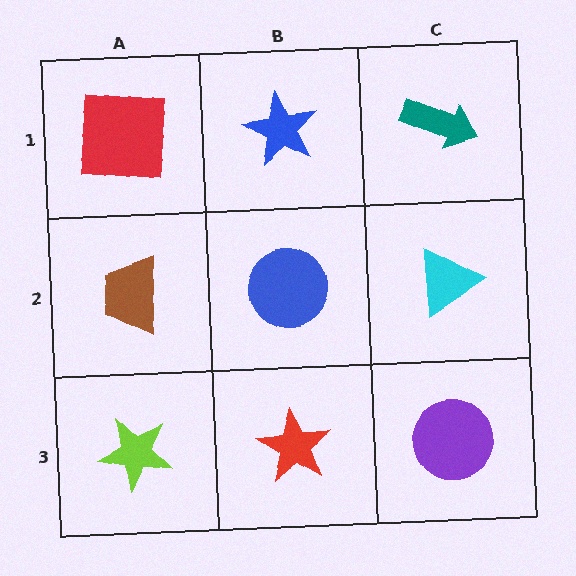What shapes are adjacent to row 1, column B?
A blue circle (row 2, column B), a red square (row 1, column A), a teal arrow (row 1, column C).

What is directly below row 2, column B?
A red star.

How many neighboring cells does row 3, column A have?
2.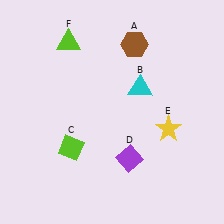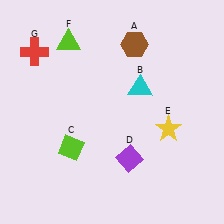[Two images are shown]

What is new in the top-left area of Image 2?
A red cross (G) was added in the top-left area of Image 2.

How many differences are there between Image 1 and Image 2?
There is 1 difference between the two images.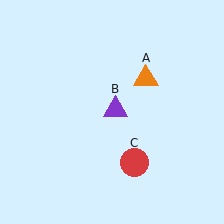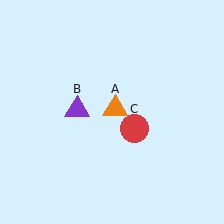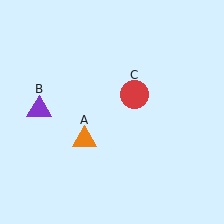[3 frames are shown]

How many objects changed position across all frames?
3 objects changed position: orange triangle (object A), purple triangle (object B), red circle (object C).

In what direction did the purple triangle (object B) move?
The purple triangle (object B) moved left.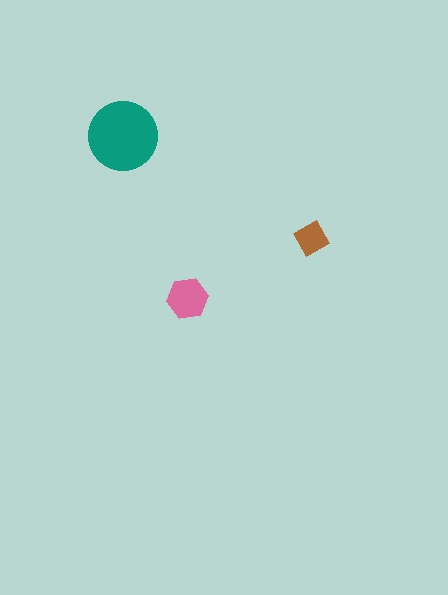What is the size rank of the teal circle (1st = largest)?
1st.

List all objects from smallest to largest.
The brown diamond, the pink hexagon, the teal circle.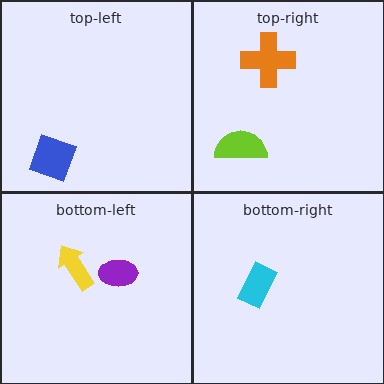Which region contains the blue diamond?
The top-left region.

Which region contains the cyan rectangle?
The bottom-right region.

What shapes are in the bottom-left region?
The yellow arrow, the purple ellipse.